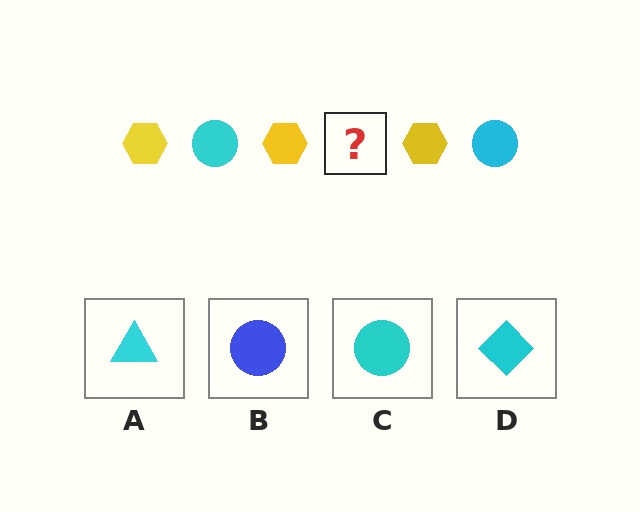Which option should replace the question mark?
Option C.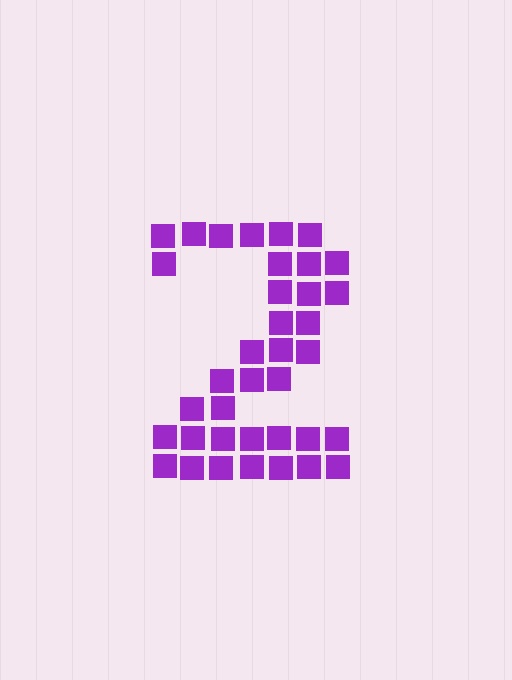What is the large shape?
The large shape is the digit 2.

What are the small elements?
The small elements are squares.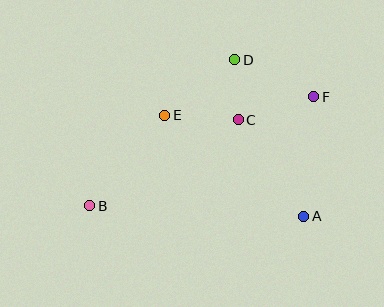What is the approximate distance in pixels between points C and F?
The distance between C and F is approximately 79 pixels.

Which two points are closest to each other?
Points C and D are closest to each other.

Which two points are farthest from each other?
Points B and F are farthest from each other.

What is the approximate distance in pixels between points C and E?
The distance between C and E is approximately 74 pixels.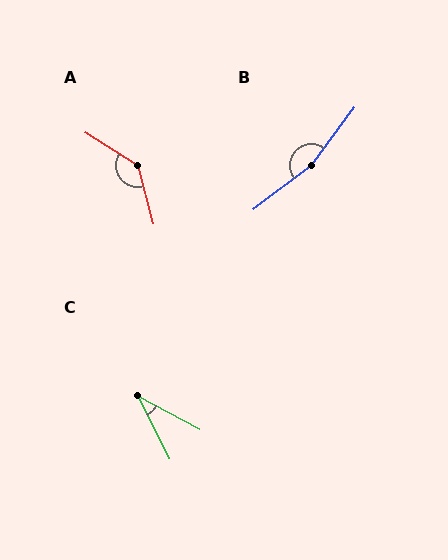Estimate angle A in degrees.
Approximately 137 degrees.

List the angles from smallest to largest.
C (36°), A (137°), B (164°).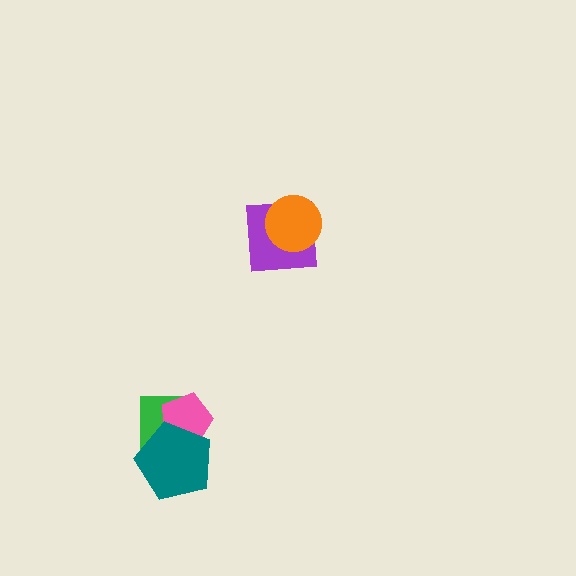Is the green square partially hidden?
Yes, it is partially covered by another shape.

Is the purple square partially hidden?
Yes, it is partially covered by another shape.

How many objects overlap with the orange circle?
1 object overlaps with the orange circle.